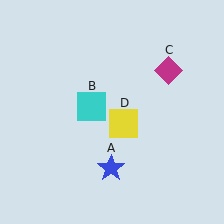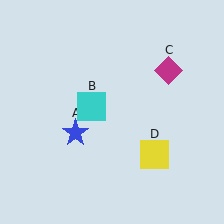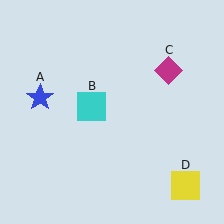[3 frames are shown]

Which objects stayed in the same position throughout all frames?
Cyan square (object B) and magenta diamond (object C) remained stationary.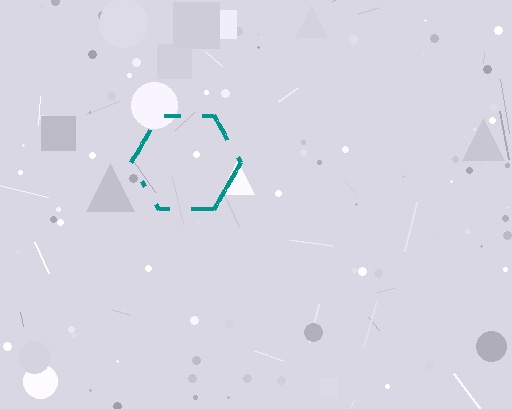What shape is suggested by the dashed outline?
The dashed outline suggests a hexagon.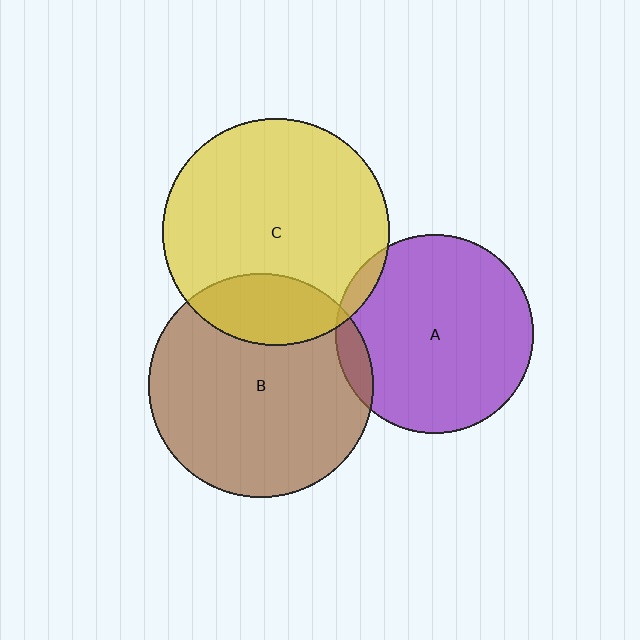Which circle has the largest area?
Circle C (yellow).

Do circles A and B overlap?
Yes.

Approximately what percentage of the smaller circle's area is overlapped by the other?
Approximately 5%.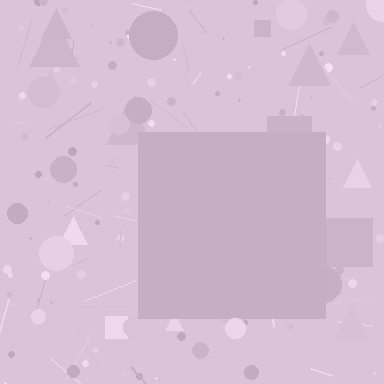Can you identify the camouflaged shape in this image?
The camouflaged shape is a square.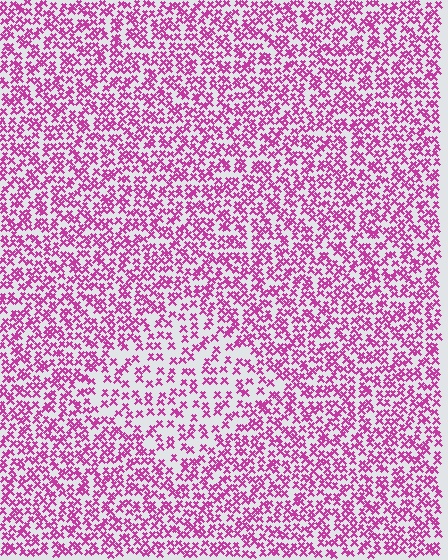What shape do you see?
I see a diamond.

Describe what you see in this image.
The image contains small magenta elements arranged at two different densities. A diamond-shaped region is visible where the elements are less densely packed than the surrounding area.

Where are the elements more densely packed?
The elements are more densely packed outside the diamond boundary.